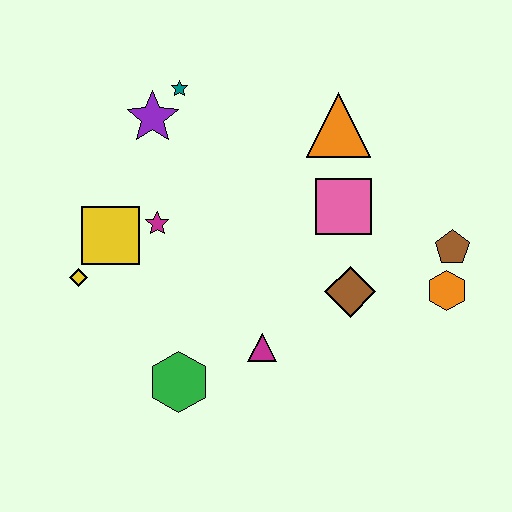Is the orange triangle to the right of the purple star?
Yes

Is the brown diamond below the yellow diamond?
Yes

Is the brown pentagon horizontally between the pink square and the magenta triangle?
No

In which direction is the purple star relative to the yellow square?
The purple star is above the yellow square.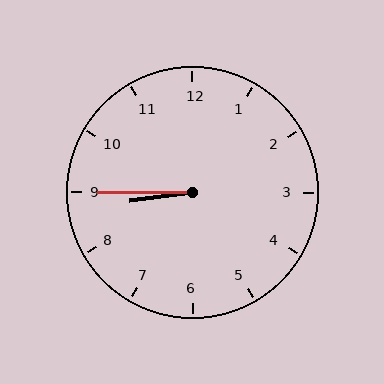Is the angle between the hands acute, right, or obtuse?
It is acute.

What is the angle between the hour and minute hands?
Approximately 8 degrees.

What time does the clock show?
8:45.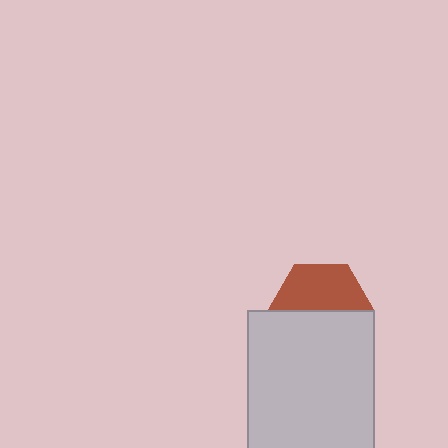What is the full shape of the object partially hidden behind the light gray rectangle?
The partially hidden object is a brown hexagon.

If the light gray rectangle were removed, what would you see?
You would see the complete brown hexagon.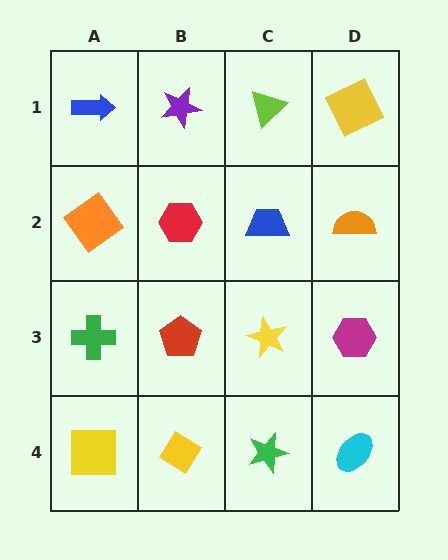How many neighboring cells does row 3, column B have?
4.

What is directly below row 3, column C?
A green star.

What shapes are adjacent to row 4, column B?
A red pentagon (row 3, column B), a yellow square (row 4, column A), a green star (row 4, column C).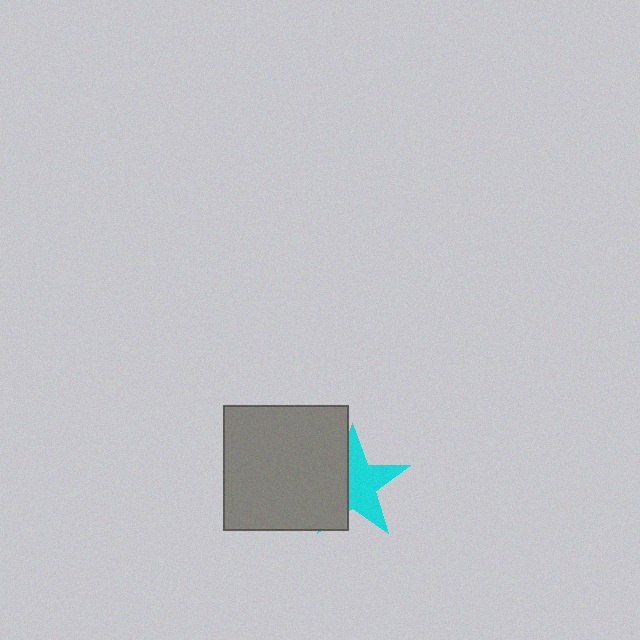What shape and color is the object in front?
The object in front is a gray square.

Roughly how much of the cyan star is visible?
About half of it is visible (roughly 56%).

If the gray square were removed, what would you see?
You would see the complete cyan star.